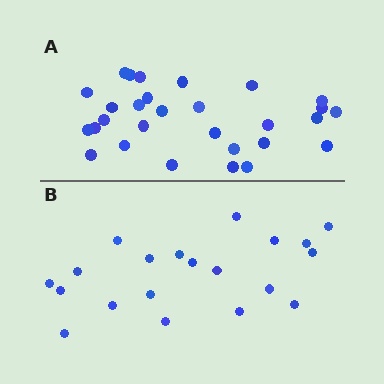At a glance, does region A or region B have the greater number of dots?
Region A (the top region) has more dots.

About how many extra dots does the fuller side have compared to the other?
Region A has roughly 8 or so more dots than region B.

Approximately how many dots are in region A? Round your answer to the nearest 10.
About 30 dots. (The exact count is 29, which rounds to 30.)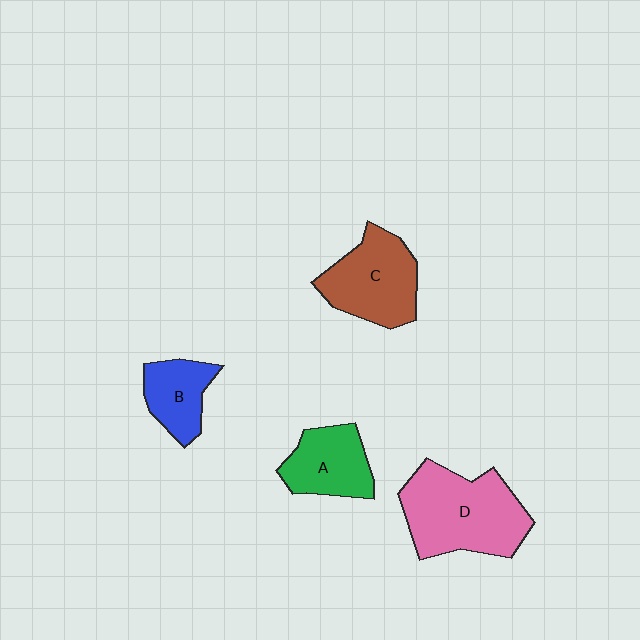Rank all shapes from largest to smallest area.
From largest to smallest: D (pink), C (brown), A (green), B (blue).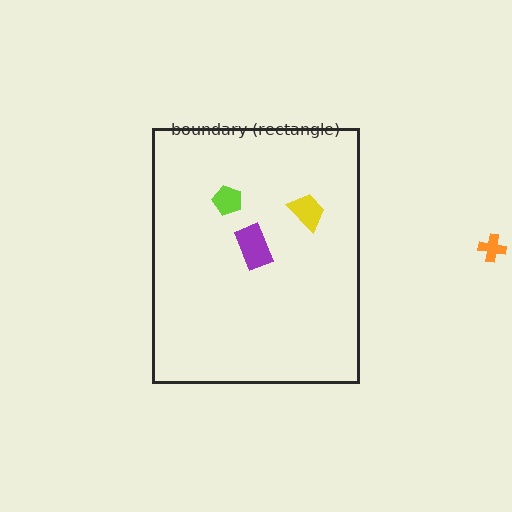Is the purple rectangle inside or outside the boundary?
Inside.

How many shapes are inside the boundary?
3 inside, 1 outside.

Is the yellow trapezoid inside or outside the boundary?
Inside.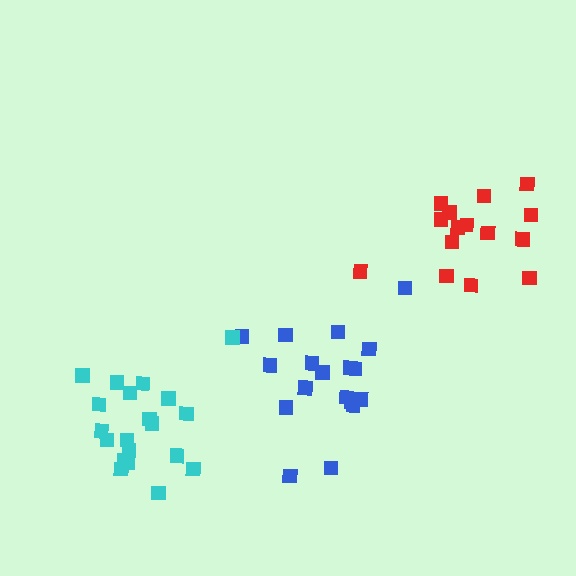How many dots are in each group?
Group 1: 15 dots, Group 2: 18 dots, Group 3: 20 dots (53 total).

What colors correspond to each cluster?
The clusters are colored: red, blue, cyan.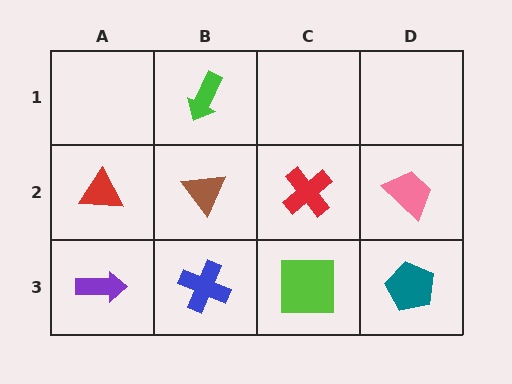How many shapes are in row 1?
1 shape.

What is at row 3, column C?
A lime square.